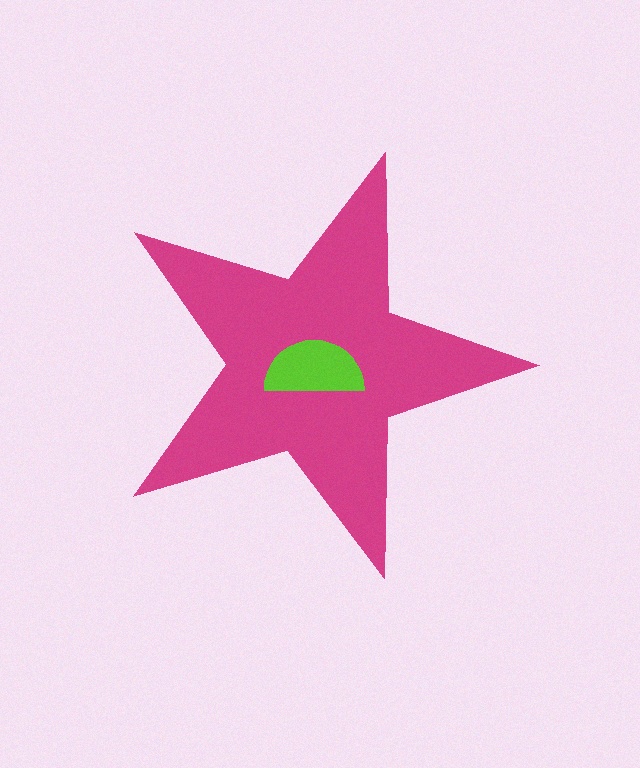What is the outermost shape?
The magenta star.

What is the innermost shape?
The lime semicircle.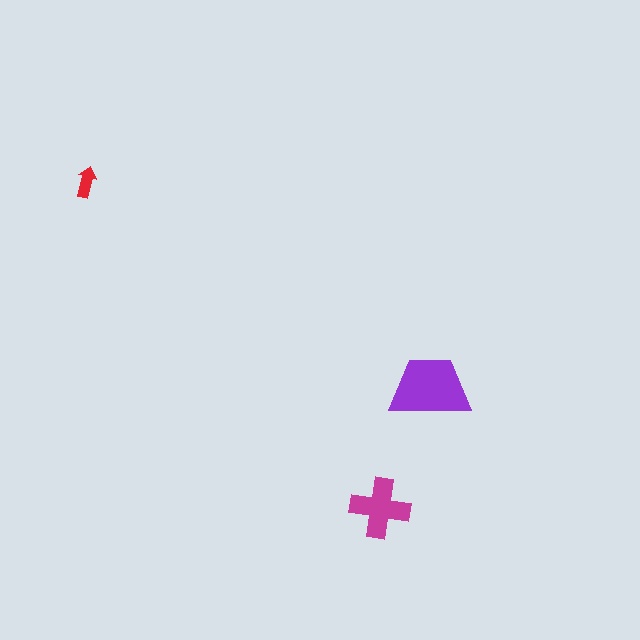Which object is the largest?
The purple trapezoid.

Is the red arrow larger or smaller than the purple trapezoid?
Smaller.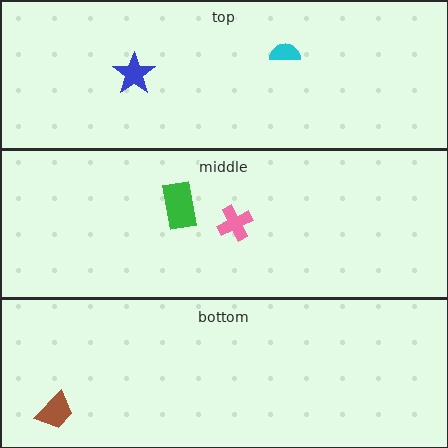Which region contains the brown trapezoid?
The bottom region.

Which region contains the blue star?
The top region.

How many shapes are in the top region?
2.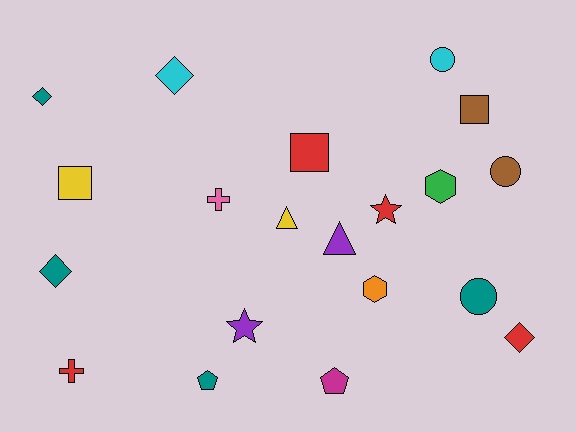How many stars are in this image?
There are 2 stars.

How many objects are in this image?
There are 20 objects.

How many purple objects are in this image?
There are 2 purple objects.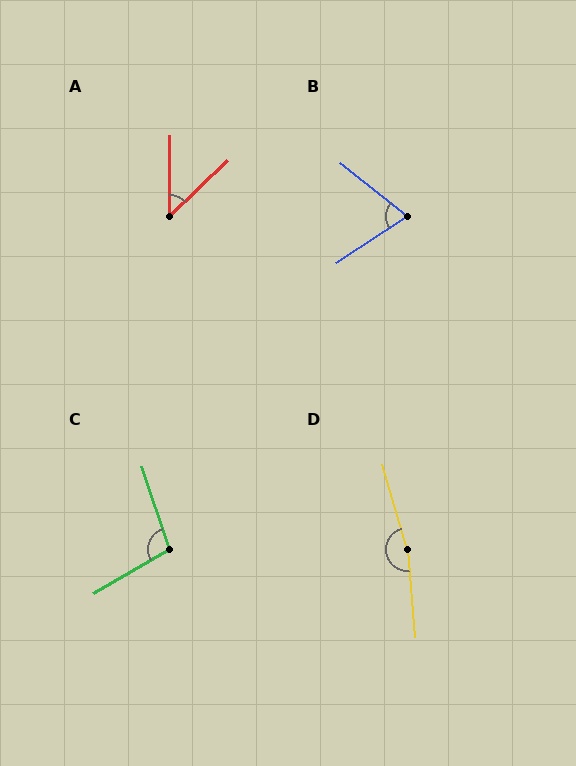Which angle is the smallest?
A, at approximately 46 degrees.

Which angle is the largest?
D, at approximately 168 degrees.